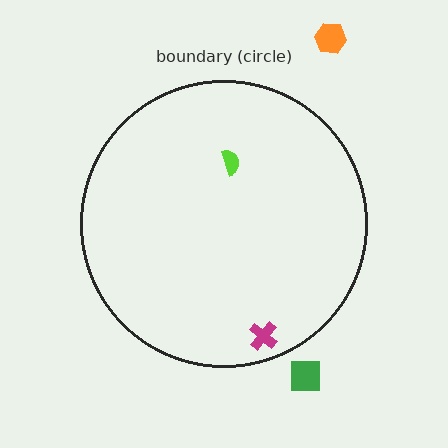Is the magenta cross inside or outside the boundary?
Inside.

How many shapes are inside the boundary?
2 inside, 2 outside.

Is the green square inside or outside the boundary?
Outside.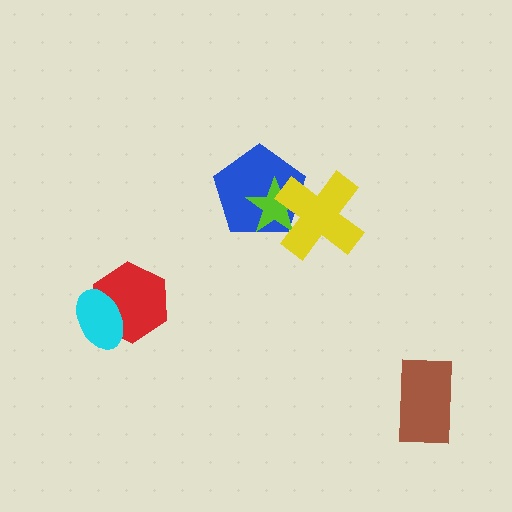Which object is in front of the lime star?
The yellow cross is in front of the lime star.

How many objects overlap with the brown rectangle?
0 objects overlap with the brown rectangle.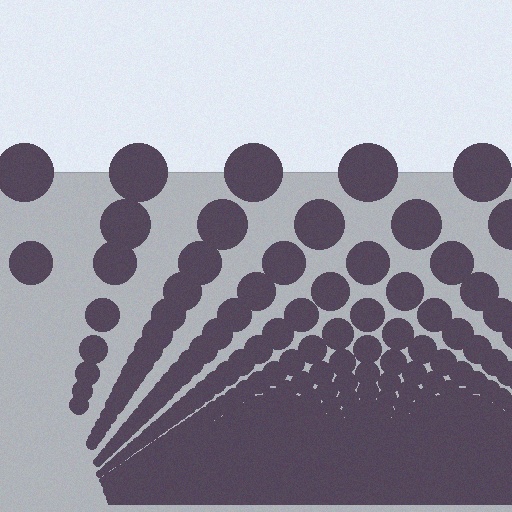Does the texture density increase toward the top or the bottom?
Density increases toward the bottom.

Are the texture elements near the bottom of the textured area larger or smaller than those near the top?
Smaller. The gradient is inverted — elements near the bottom are smaller and denser.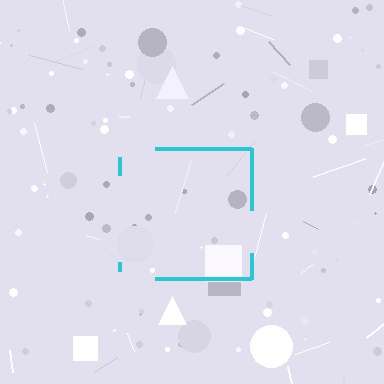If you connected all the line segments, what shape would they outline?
They would outline a square.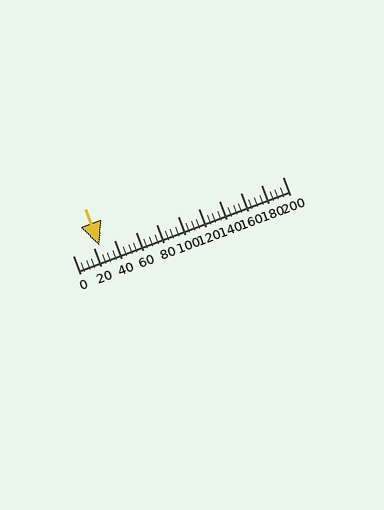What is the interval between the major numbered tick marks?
The major tick marks are spaced 20 units apart.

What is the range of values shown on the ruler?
The ruler shows values from 0 to 200.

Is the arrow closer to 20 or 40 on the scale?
The arrow is closer to 20.